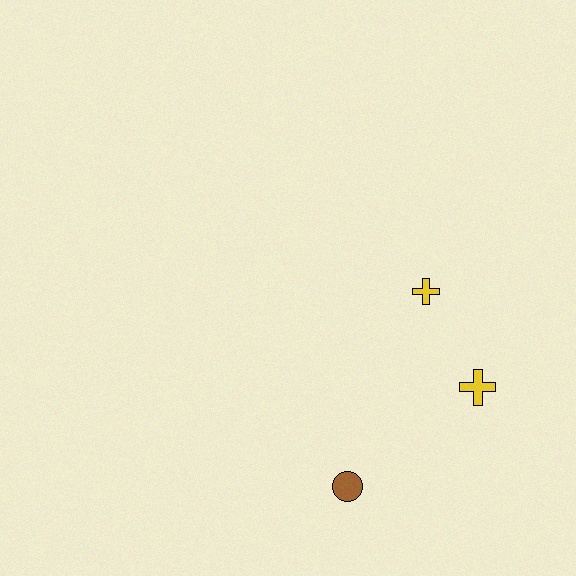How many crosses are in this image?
There are 2 crosses.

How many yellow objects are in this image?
There are 2 yellow objects.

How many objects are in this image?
There are 3 objects.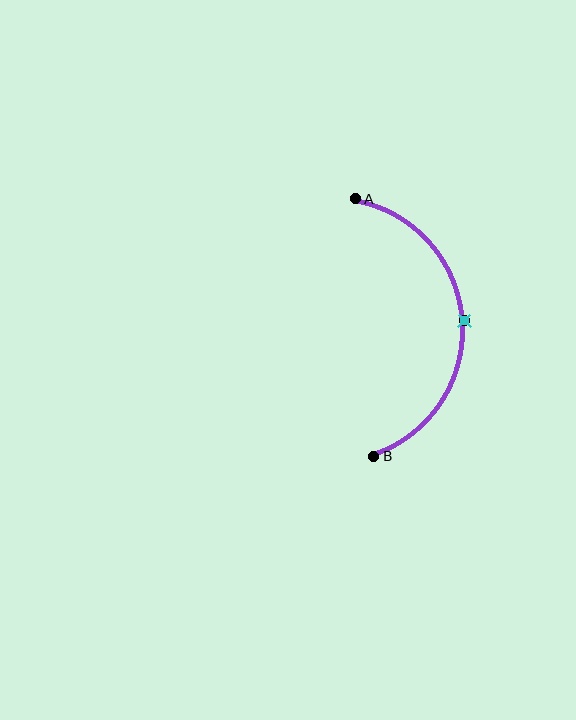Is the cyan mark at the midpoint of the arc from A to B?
Yes. The cyan mark lies on the arc at equal arc-length from both A and B — it is the arc midpoint.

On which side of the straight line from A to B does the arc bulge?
The arc bulges to the right of the straight line connecting A and B.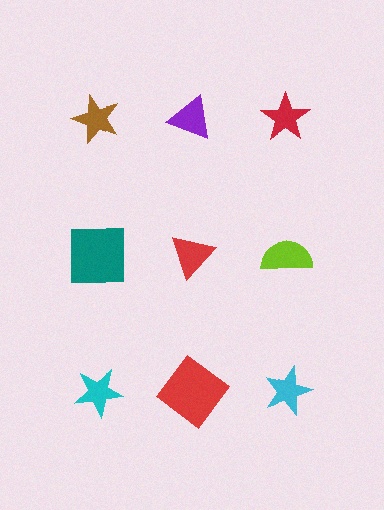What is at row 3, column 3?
A cyan star.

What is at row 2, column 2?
A red triangle.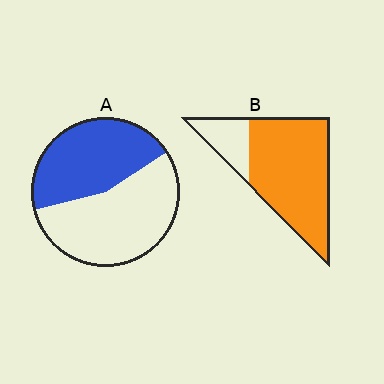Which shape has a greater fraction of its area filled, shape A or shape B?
Shape B.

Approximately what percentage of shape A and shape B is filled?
A is approximately 45% and B is approximately 80%.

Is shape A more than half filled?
No.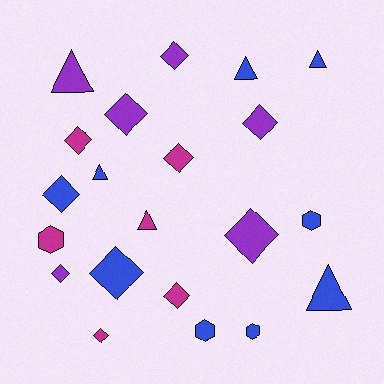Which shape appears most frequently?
Diamond, with 11 objects.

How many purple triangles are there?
There is 1 purple triangle.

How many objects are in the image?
There are 21 objects.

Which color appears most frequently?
Blue, with 9 objects.